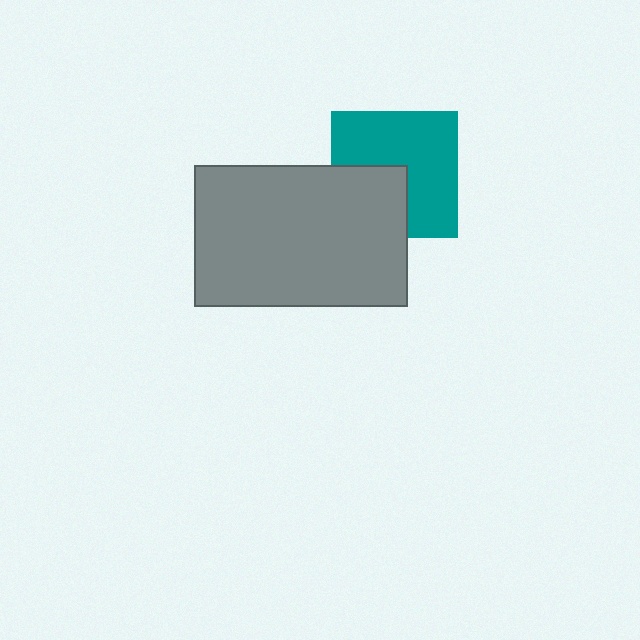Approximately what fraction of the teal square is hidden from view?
Roughly 34% of the teal square is hidden behind the gray rectangle.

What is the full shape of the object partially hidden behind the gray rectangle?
The partially hidden object is a teal square.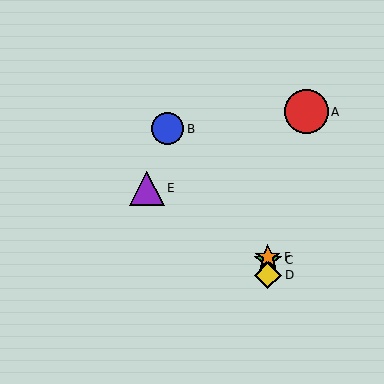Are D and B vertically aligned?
No, D is at x≈268 and B is at x≈168.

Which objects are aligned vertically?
Objects C, D, F are aligned vertically.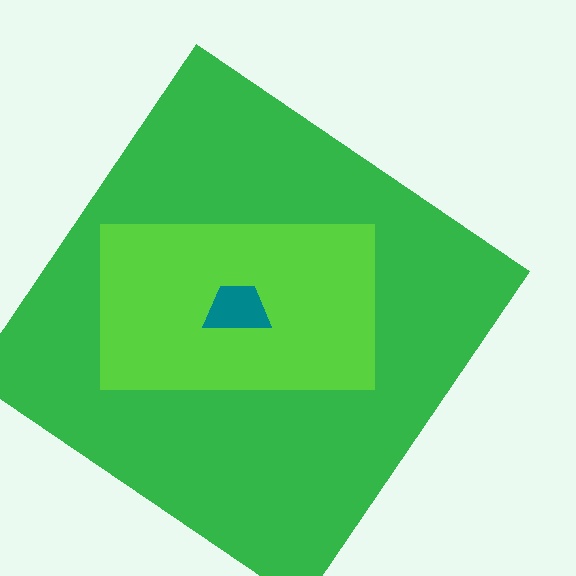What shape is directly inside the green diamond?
The lime rectangle.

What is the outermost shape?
The green diamond.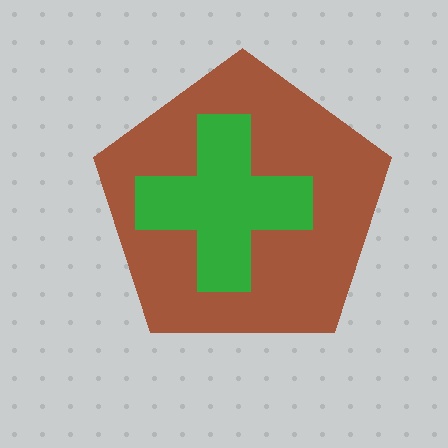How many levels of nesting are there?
2.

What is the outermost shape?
The brown pentagon.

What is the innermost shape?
The green cross.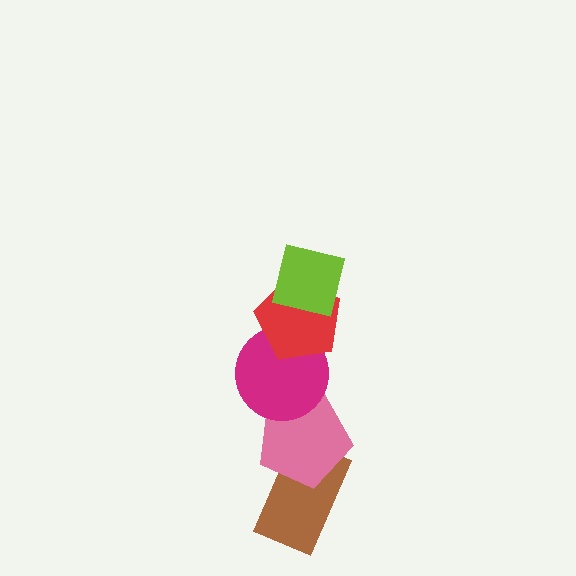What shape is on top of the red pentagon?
The lime square is on top of the red pentagon.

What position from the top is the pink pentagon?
The pink pentagon is 4th from the top.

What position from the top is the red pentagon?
The red pentagon is 2nd from the top.